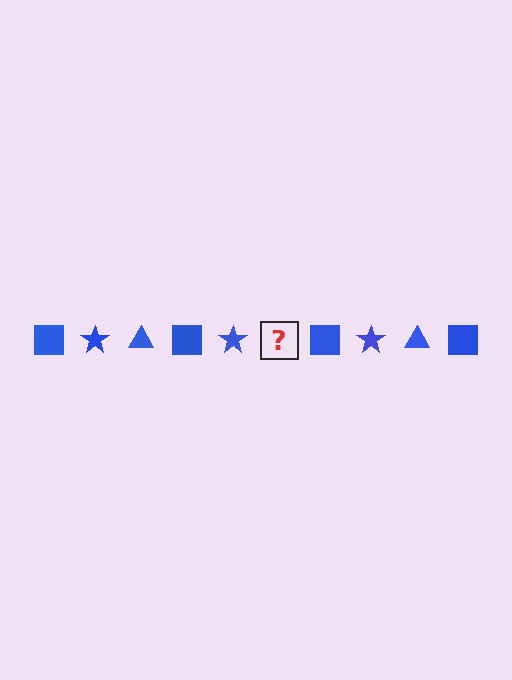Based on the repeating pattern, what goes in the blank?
The blank should be a blue triangle.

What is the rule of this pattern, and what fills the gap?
The rule is that the pattern cycles through square, star, triangle shapes in blue. The gap should be filled with a blue triangle.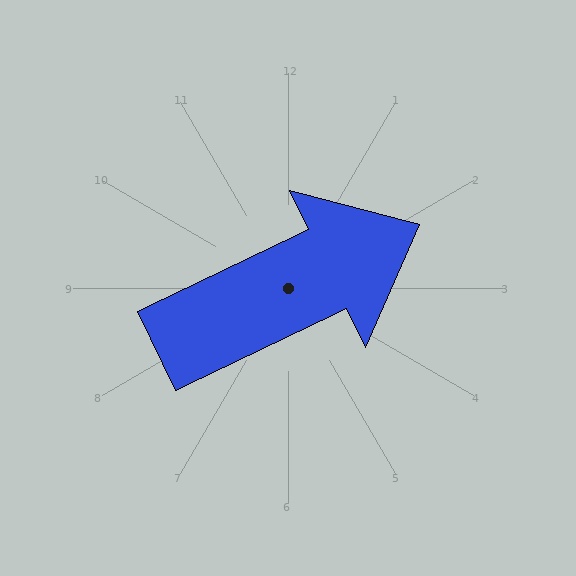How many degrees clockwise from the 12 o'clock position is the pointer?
Approximately 64 degrees.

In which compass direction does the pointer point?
Northeast.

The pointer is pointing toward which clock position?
Roughly 2 o'clock.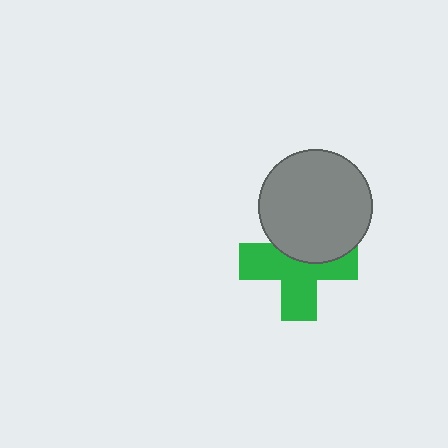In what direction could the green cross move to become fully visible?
The green cross could move down. That would shift it out from behind the gray circle entirely.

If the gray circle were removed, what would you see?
You would see the complete green cross.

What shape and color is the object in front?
The object in front is a gray circle.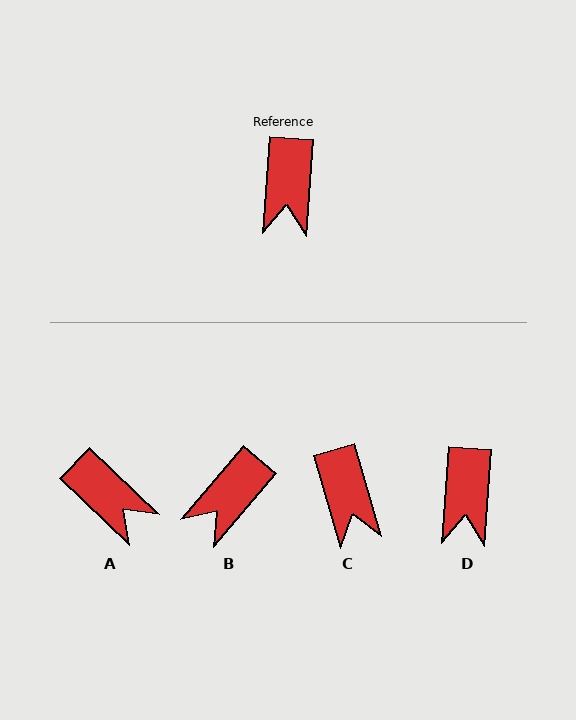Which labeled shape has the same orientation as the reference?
D.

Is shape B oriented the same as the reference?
No, it is off by about 36 degrees.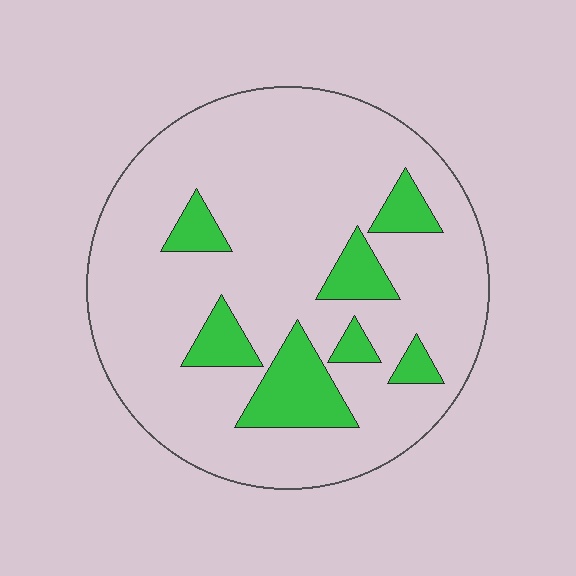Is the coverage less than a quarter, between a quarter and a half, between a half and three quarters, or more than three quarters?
Less than a quarter.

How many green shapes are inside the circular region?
7.